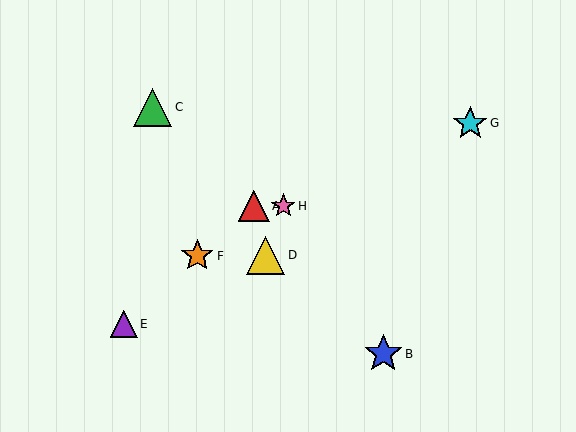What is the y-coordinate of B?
Object B is at y≈354.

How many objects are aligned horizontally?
2 objects (A, H) are aligned horizontally.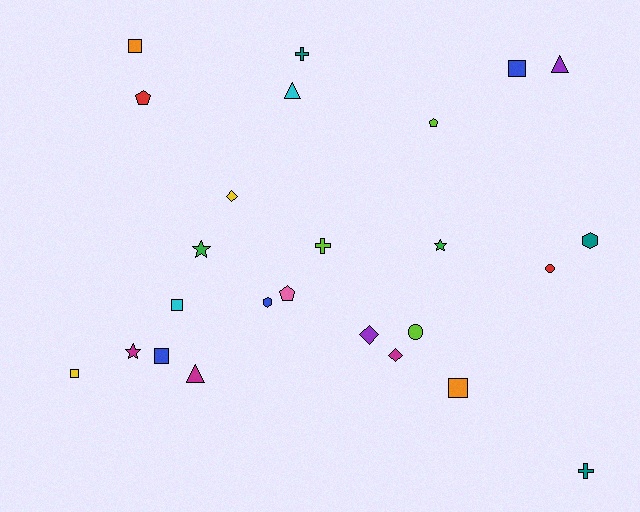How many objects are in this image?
There are 25 objects.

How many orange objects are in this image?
There are 2 orange objects.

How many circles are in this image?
There are 2 circles.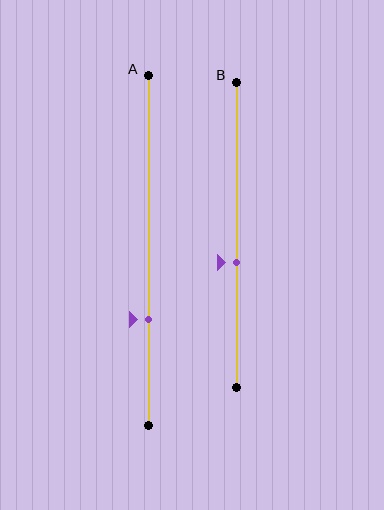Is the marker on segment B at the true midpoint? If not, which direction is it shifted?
No, the marker on segment B is shifted downward by about 9% of the segment length.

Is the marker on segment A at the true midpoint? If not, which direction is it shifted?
No, the marker on segment A is shifted downward by about 20% of the segment length.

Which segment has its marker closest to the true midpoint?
Segment B has its marker closest to the true midpoint.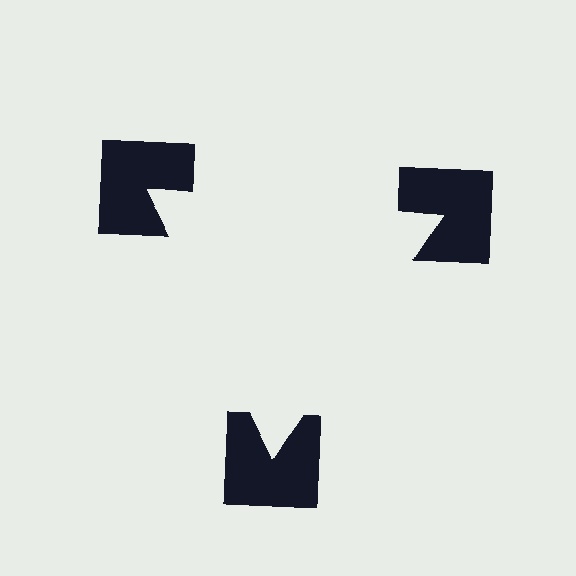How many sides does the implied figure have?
3 sides.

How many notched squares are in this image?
There are 3 — one at each vertex of the illusory triangle.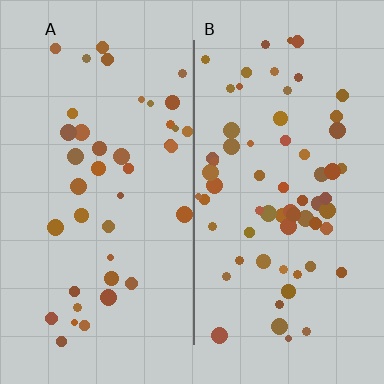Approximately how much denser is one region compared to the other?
Approximately 1.6× — region B over region A.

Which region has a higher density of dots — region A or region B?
B (the right).